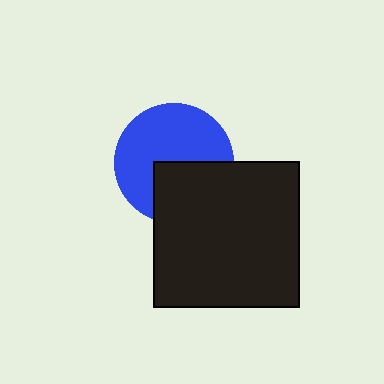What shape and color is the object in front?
The object in front is a black square.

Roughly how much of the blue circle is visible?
About half of it is visible (roughly 63%).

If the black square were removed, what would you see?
You would see the complete blue circle.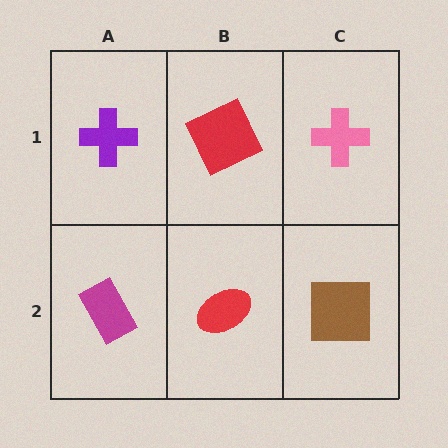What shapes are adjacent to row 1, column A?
A magenta rectangle (row 2, column A), a red square (row 1, column B).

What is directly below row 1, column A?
A magenta rectangle.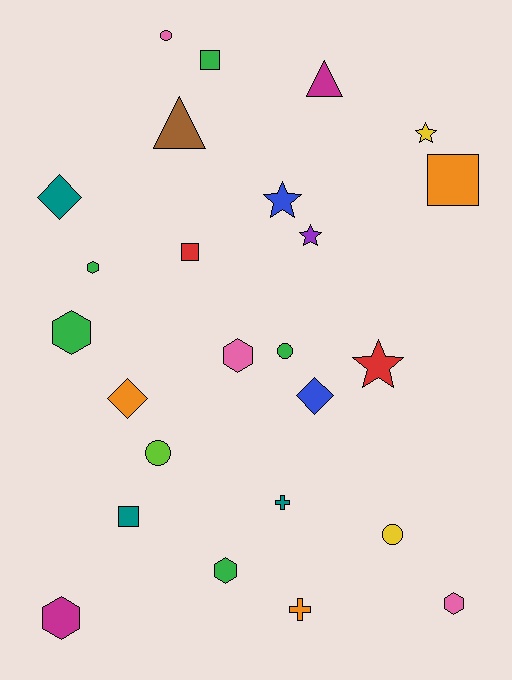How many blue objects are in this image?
There are 2 blue objects.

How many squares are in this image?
There are 4 squares.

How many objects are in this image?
There are 25 objects.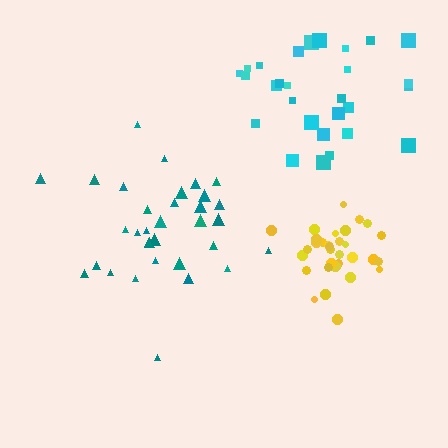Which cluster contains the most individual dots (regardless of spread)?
Teal (33).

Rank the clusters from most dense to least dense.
yellow, teal, cyan.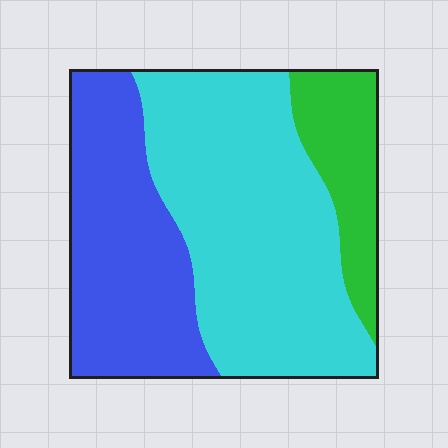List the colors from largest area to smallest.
From largest to smallest: cyan, blue, green.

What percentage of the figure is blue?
Blue covers 34% of the figure.